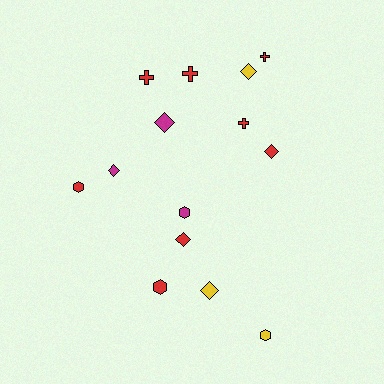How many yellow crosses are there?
There are no yellow crosses.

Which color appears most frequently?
Red, with 8 objects.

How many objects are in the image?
There are 14 objects.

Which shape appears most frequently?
Diamond, with 6 objects.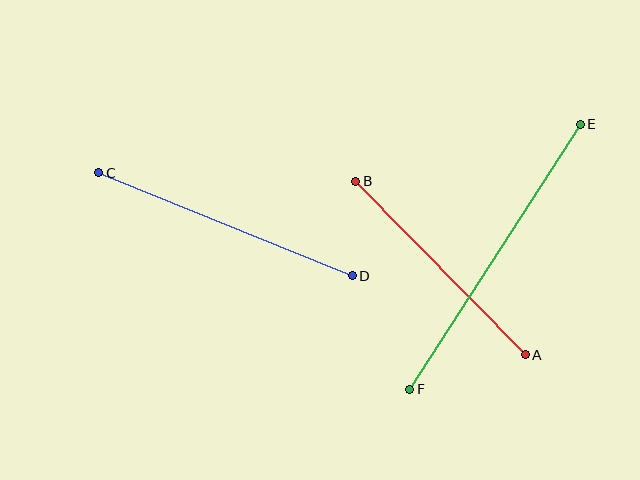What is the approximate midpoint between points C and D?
The midpoint is at approximately (225, 224) pixels.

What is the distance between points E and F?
The distance is approximately 315 pixels.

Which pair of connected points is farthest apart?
Points E and F are farthest apart.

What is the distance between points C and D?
The distance is approximately 274 pixels.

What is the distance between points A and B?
The distance is approximately 243 pixels.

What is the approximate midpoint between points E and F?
The midpoint is at approximately (495, 257) pixels.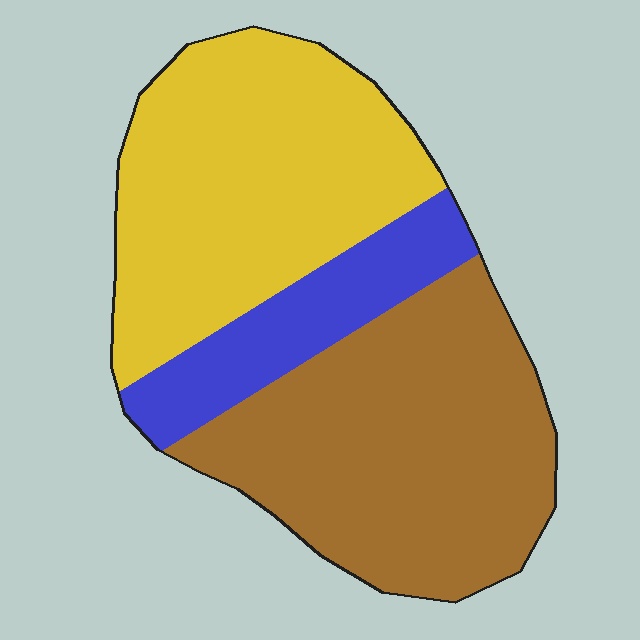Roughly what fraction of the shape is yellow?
Yellow covers 41% of the shape.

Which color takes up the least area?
Blue, at roughly 15%.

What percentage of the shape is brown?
Brown takes up about two fifths (2/5) of the shape.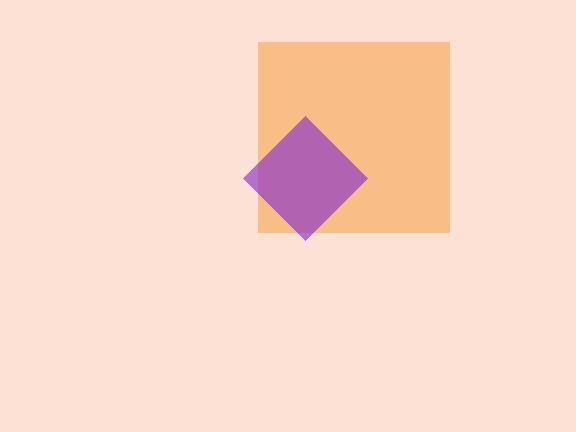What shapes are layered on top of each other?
The layered shapes are: an orange square, a purple diamond.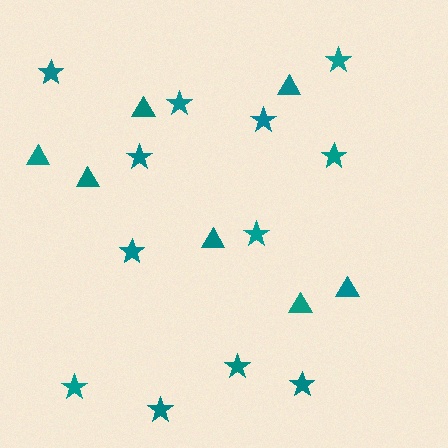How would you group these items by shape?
There are 2 groups: one group of triangles (7) and one group of stars (12).